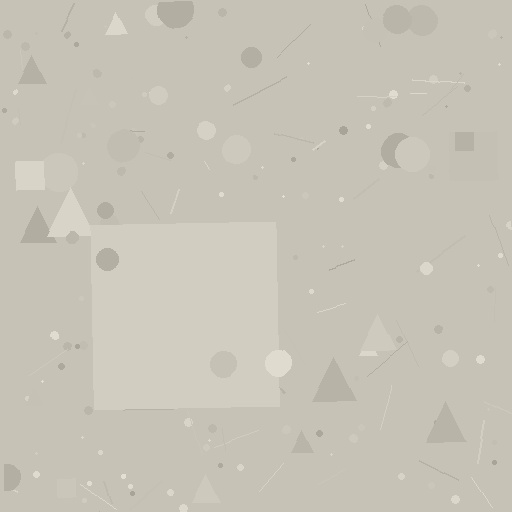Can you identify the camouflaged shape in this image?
The camouflaged shape is a square.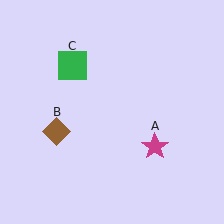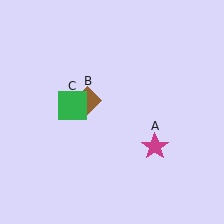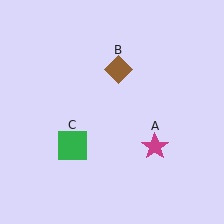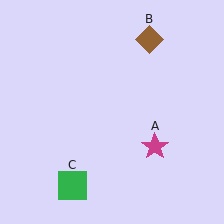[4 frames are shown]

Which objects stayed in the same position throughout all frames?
Magenta star (object A) remained stationary.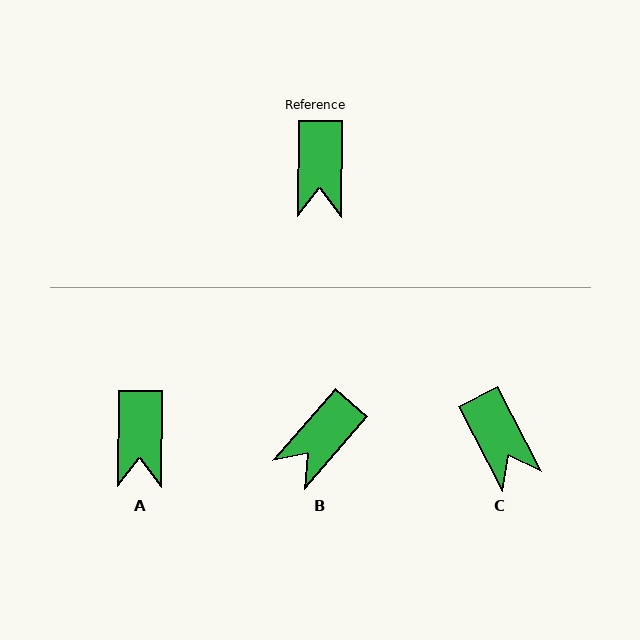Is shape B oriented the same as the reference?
No, it is off by about 40 degrees.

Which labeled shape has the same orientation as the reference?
A.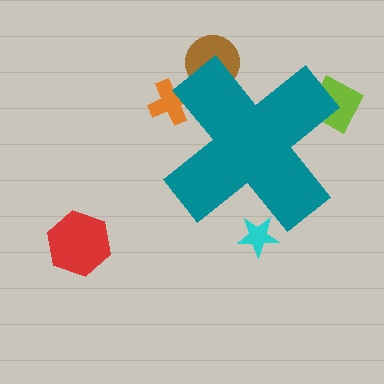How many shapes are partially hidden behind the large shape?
4 shapes are partially hidden.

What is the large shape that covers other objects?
A teal cross.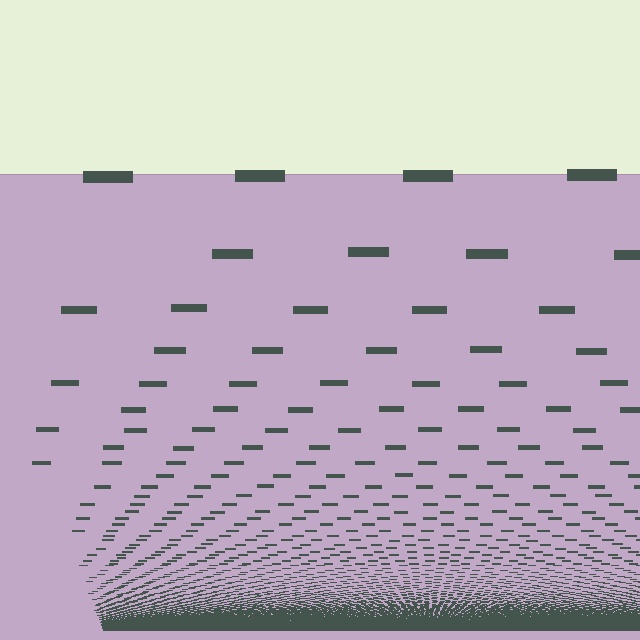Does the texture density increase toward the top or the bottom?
Density increases toward the bottom.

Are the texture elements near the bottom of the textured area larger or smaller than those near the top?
Smaller. The gradient is inverted — elements near the bottom are smaller and denser.